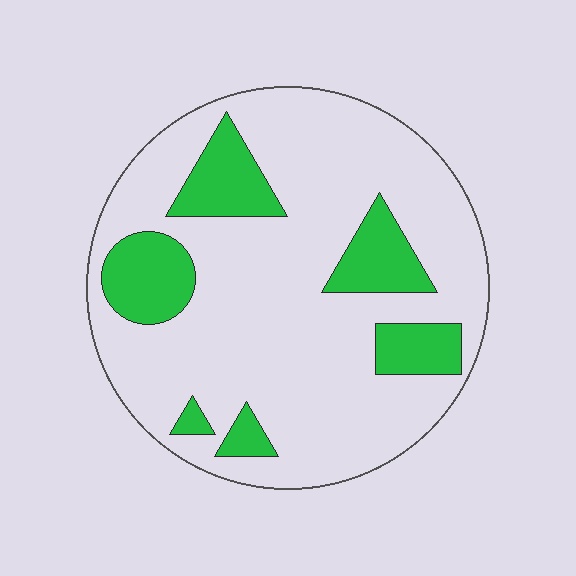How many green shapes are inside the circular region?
6.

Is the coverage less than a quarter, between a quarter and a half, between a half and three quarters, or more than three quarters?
Less than a quarter.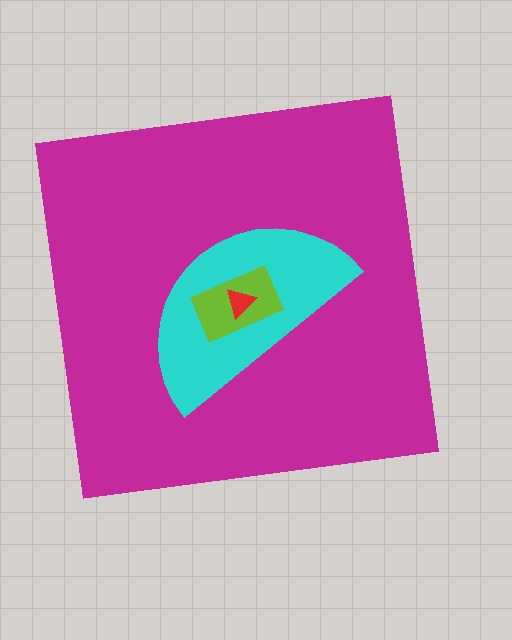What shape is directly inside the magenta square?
The cyan semicircle.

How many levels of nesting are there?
4.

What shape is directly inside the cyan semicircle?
The lime rectangle.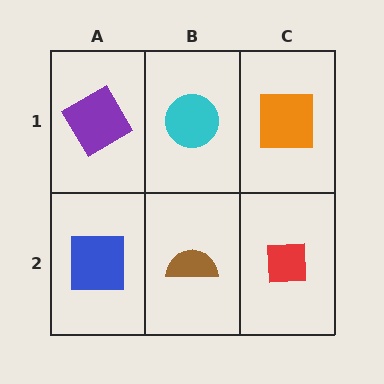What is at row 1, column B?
A cyan circle.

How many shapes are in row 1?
3 shapes.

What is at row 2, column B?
A brown semicircle.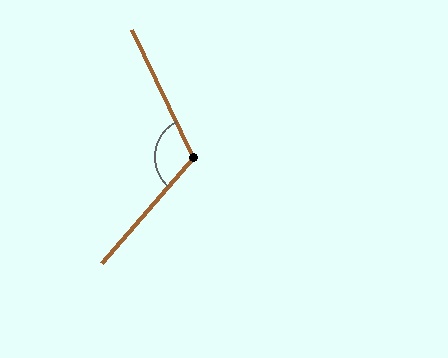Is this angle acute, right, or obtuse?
It is obtuse.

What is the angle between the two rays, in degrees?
Approximately 113 degrees.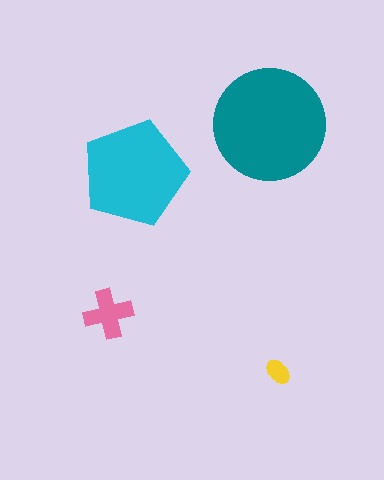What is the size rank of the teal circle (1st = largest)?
1st.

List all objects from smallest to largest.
The yellow ellipse, the pink cross, the cyan pentagon, the teal circle.